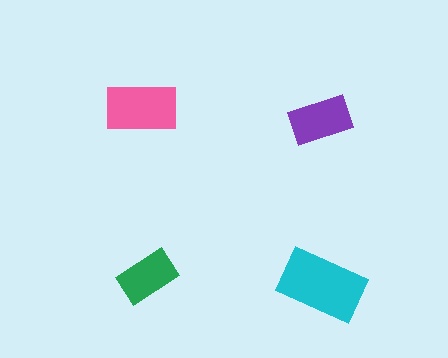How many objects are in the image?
There are 4 objects in the image.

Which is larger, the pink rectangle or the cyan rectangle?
The cyan one.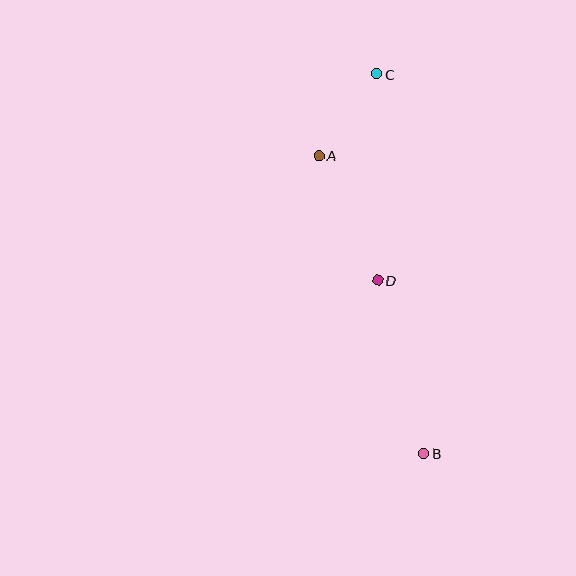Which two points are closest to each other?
Points A and C are closest to each other.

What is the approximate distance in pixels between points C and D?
The distance between C and D is approximately 206 pixels.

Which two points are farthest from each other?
Points B and C are farthest from each other.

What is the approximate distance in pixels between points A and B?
The distance between A and B is approximately 316 pixels.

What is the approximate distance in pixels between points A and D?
The distance between A and D is approximately 138 pixels.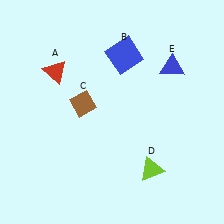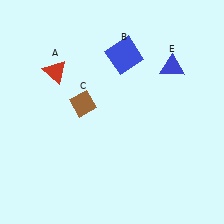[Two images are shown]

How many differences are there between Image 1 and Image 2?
There is 1 difference between the two images.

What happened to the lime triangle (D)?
The lime triangle (D) was removed in Image 2. It was in the bottom-right area of Image 1.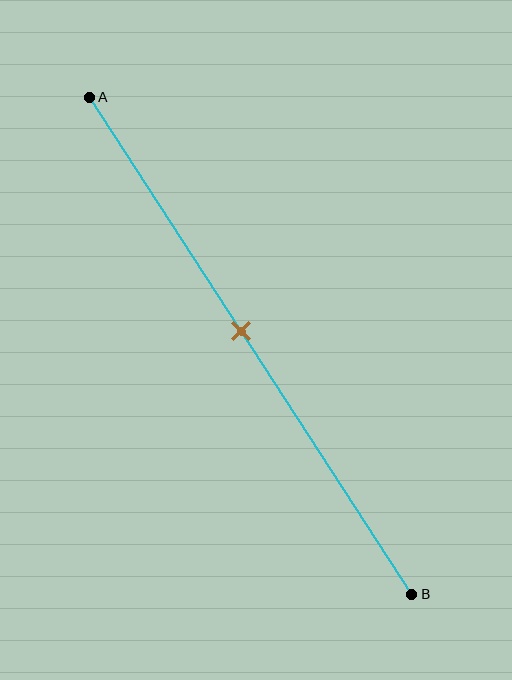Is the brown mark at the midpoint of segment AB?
Yes, the mark is approximately at the midpoint.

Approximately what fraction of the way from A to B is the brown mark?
The brown mark is approximately 45% of the way from A to B.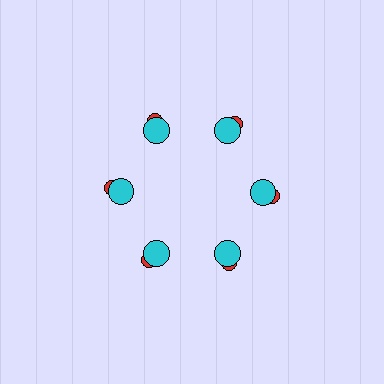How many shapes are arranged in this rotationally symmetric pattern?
There are 12 shapes, arranged in 6 groups of 2.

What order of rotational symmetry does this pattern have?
This pattern has 6-fold rotational symmetry.